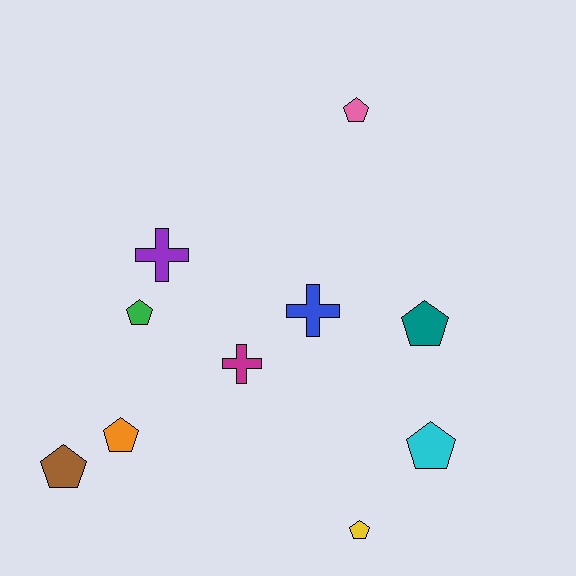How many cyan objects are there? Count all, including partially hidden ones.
There is 1 cyan object.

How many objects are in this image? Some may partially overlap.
There are 10 objects.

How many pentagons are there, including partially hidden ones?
There are 7 pentagons.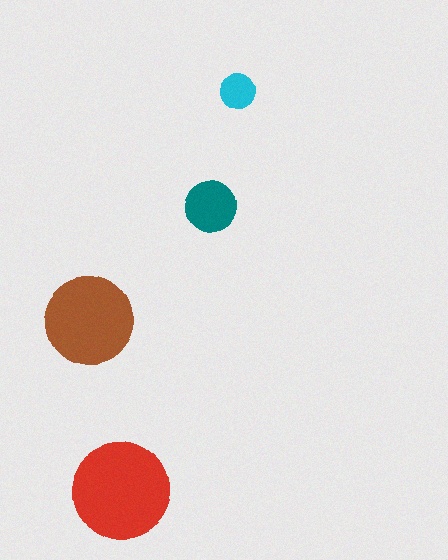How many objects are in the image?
There are 4 objects in the image.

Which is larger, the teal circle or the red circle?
The red one.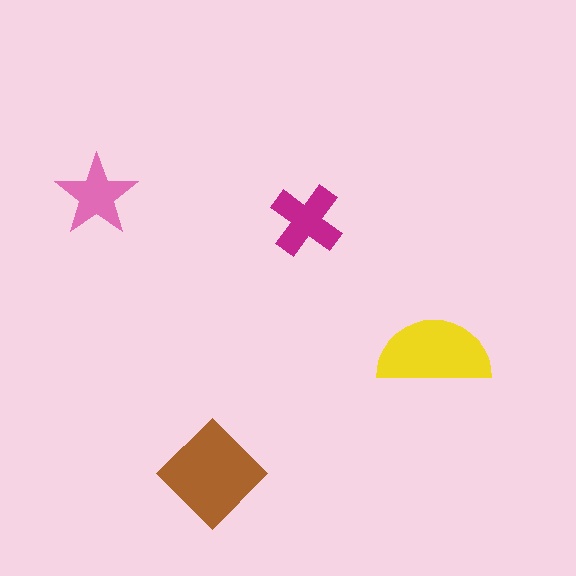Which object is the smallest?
The pink star.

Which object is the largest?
The brown diamond.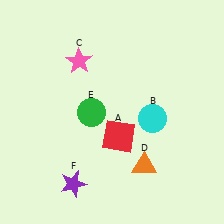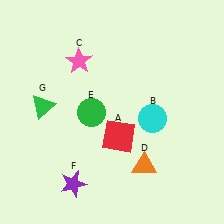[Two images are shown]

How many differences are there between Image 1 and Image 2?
There is 1 difference between the two images.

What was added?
A green triangle (G) was added in Image 2.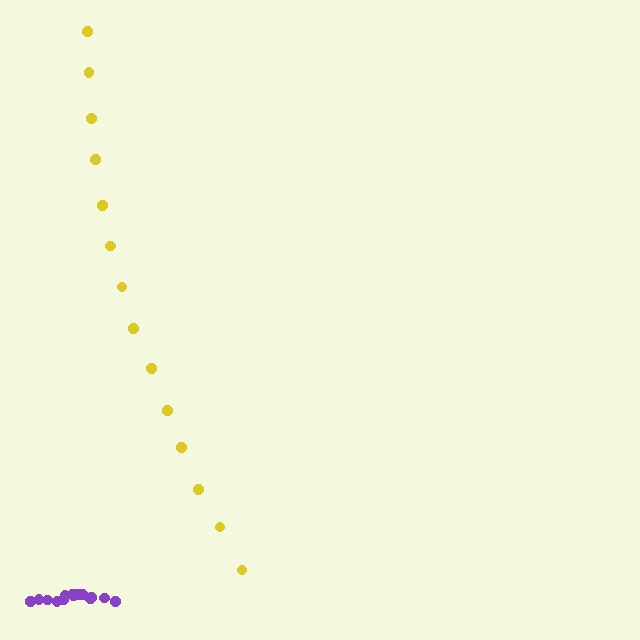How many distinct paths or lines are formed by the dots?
There are 2 distinct paths.